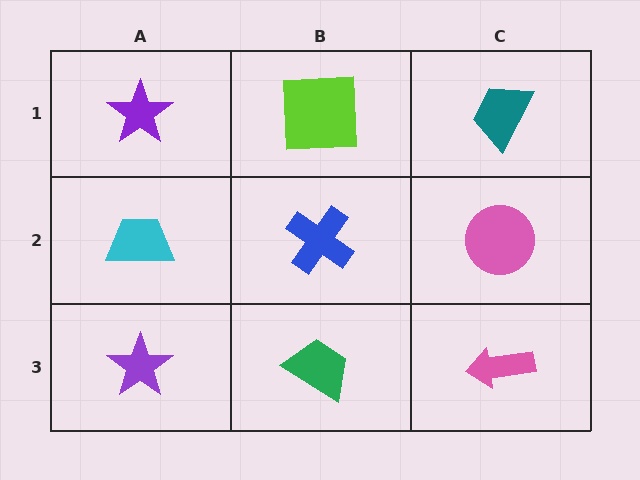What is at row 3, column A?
A purple star.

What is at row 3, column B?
A green trapezoid.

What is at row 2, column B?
A blue cross.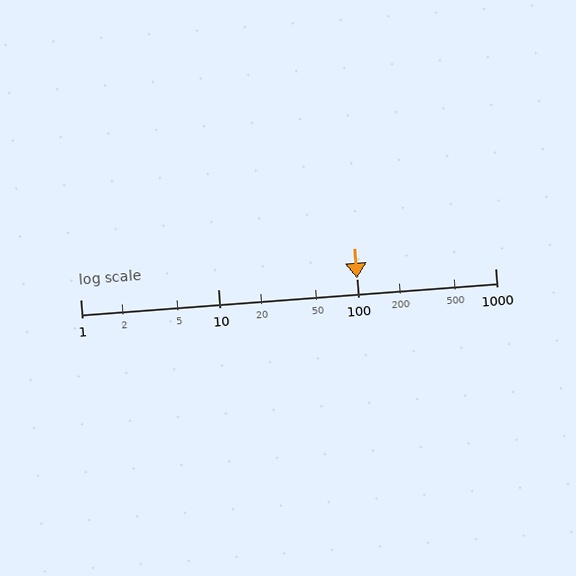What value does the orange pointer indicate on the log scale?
The pointer indicates approximately 100.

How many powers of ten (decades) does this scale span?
The scale spans 3 decades, from 1 to 1000.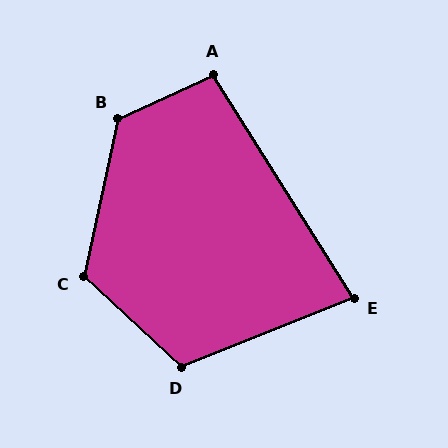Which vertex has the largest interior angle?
B, at approximately 127 degrees.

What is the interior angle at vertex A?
Approximately 97 degrees (obtuse).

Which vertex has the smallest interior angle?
E, at approximately 80 degrees.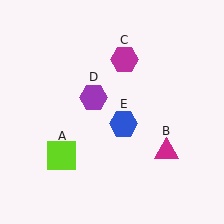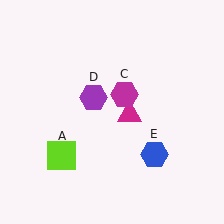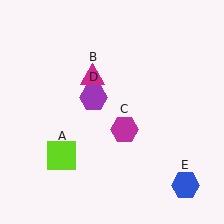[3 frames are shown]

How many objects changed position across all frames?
3 objects changed position: magenta triangle (object B), magenta hexagon (object C), blue hexagon (object E).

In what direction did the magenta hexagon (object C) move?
The magenta hexagon (object C) moved down.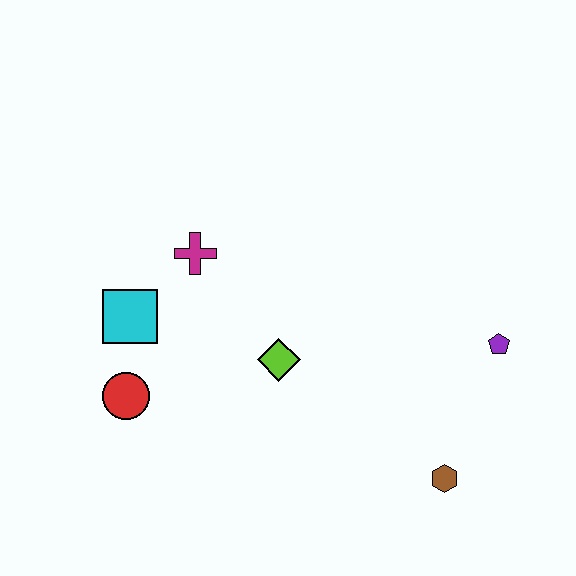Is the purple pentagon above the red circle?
Yes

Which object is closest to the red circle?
The cyan square is closest to the red circle.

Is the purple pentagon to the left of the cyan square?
No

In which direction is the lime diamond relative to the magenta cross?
The lime diamond is below the magenta cross.